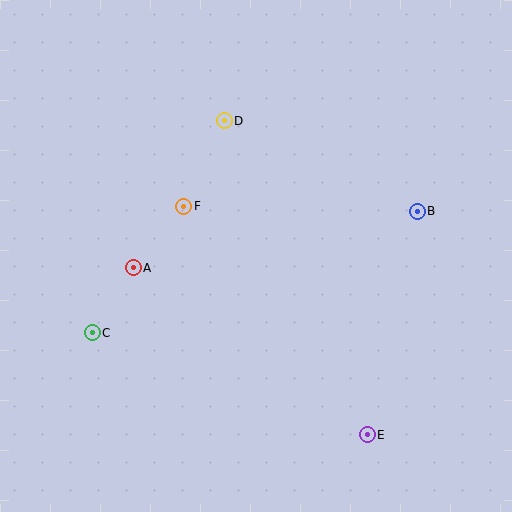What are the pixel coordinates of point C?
Point C is at (92, 333).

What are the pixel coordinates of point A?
Point A is at (133, 268).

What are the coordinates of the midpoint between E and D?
The midpoint between E and D is at (296, 278).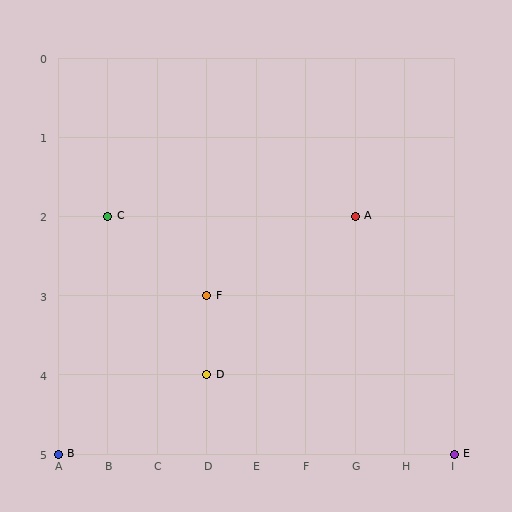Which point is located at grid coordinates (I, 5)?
Point E is at (I, 5).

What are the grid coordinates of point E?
Point E is at grid coordinates (I, 5).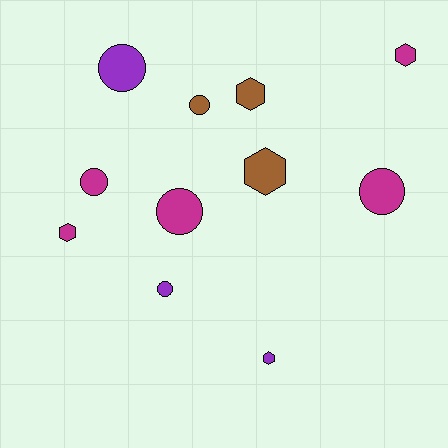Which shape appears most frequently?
Circle, with 6 objects.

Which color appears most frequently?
Magenta, with 5 objects.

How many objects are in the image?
There are 11 objects.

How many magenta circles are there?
There are 3 magenta circles.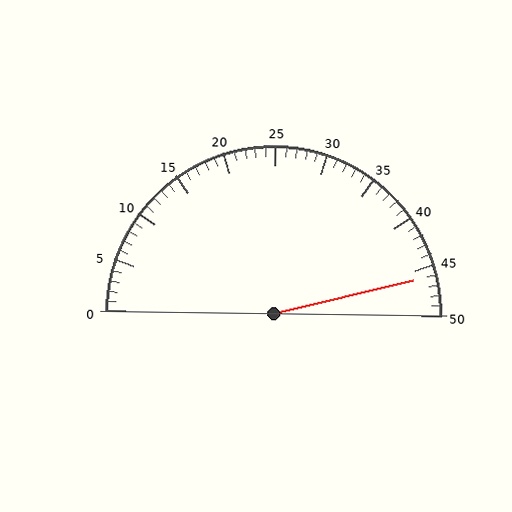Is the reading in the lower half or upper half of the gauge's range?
The reading is in the upper half of the range (0 to 50).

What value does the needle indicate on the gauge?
The needle indicates approximately 46.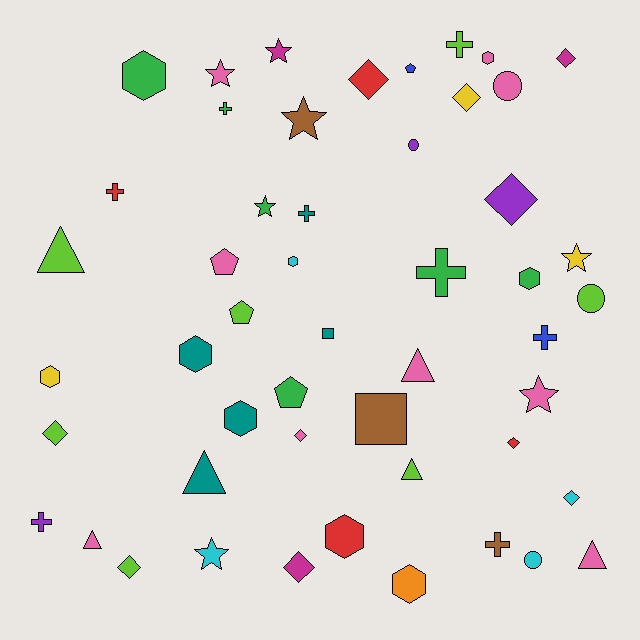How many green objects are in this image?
There are 6 green objects.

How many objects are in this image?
There are 50 objects.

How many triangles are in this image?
There are 6 triangles.